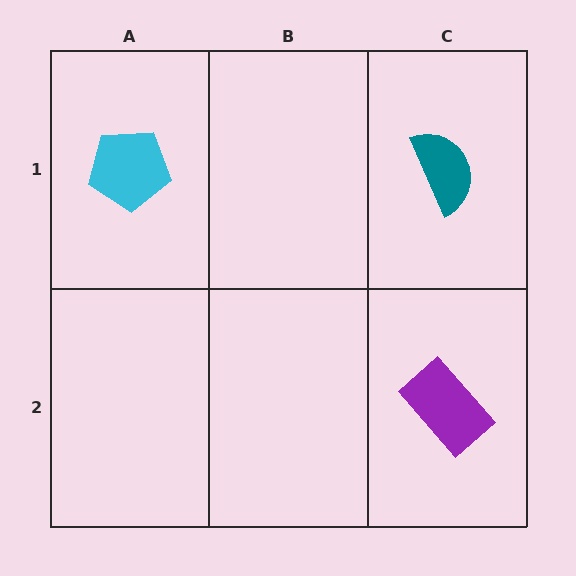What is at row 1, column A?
A cyan pentagon.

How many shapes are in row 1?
2 shapes.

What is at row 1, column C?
A teal semicircle.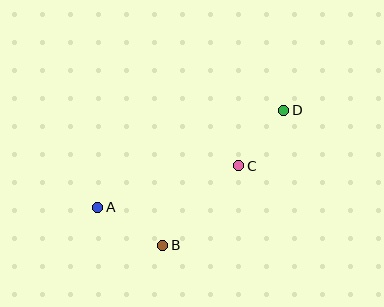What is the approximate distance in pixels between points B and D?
The distance between B and D is approximately 182 pixels.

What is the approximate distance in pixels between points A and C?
The distance between A and C is approximately 147 pixels.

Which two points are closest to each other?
Points C and D are closest to each other.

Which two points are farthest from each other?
Points A and D are farthest from each other.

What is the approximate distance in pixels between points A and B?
The distance between A and B is approximately 75 pixels.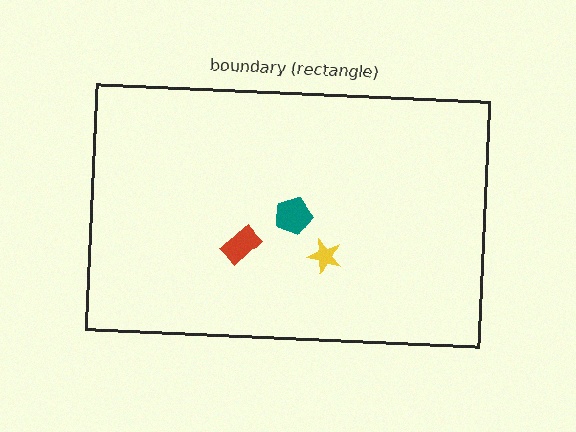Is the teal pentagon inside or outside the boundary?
Inside.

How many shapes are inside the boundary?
3 inside, 0 outside.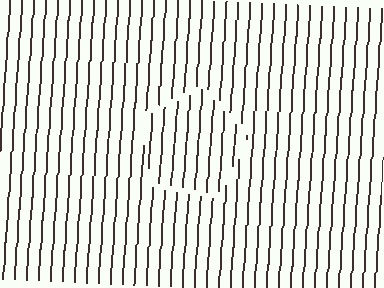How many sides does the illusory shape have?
5 sides — the line-ends trace a pentagon.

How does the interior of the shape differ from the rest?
The interior of the shape contains the same grating, shifted by half a period — the contour is defined by the phase discontinuity where line-ends from the inner and outer gratings abut.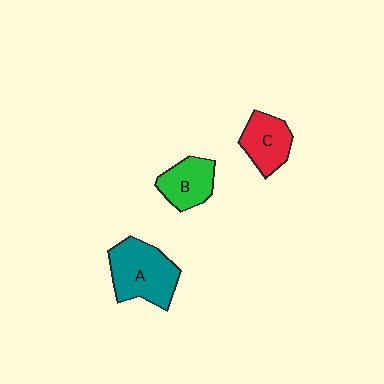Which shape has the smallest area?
Shape B (green).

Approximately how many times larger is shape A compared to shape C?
Approximately 1.5 times.